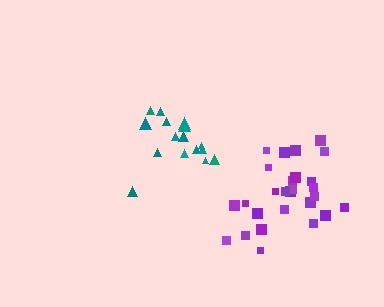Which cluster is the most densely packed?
Purple.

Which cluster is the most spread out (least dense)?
Teal.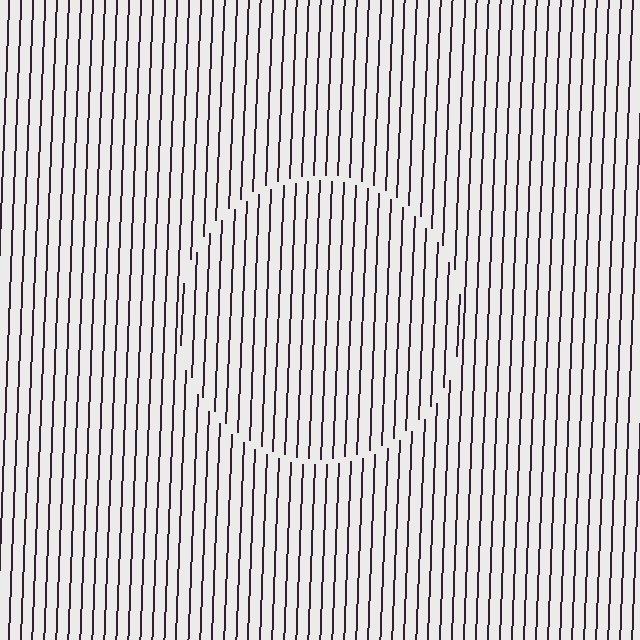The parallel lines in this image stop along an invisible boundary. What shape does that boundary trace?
An illusory circle. The interior of the shape contains the same grating, shifted by half a period — the contour is defined by the phase discontinuity where line-ends from the inner and outer gratings abut.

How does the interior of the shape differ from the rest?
The interior of the shape contains the same grating, shifted by half a period — the contour is defined by the phase discontinuity where line-ends from the inner and outer gratings abut.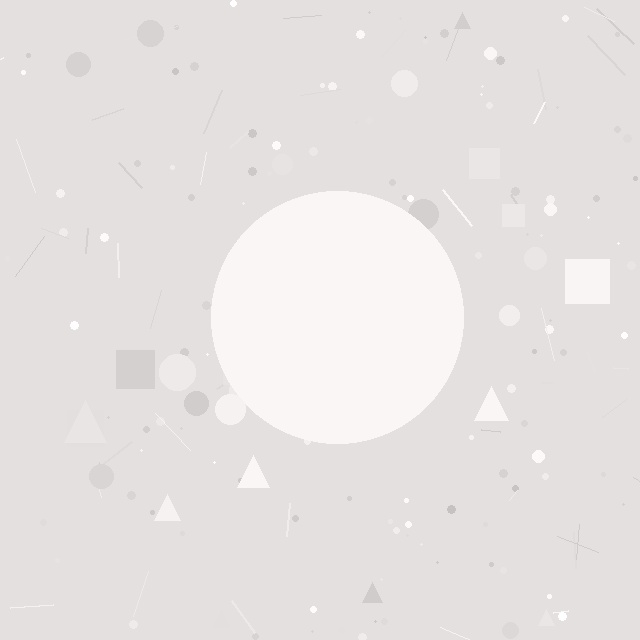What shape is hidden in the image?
A circle is hidden in the image.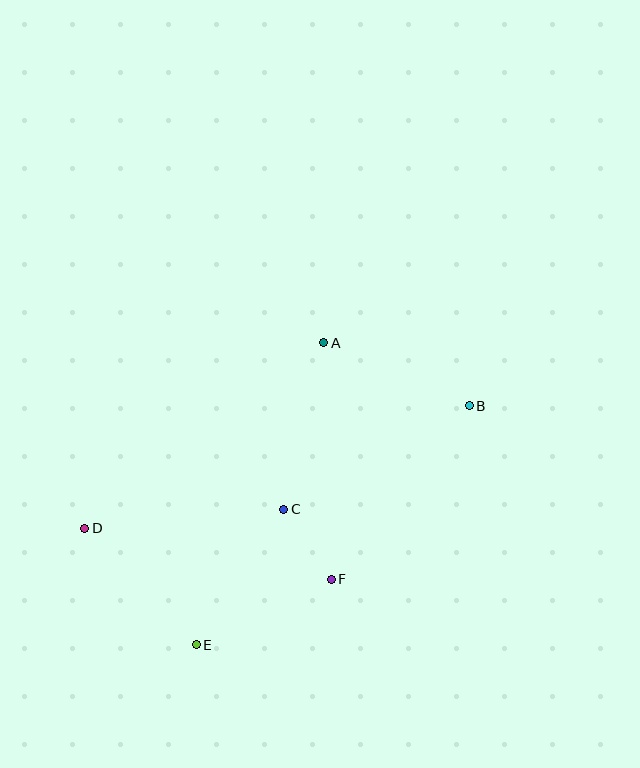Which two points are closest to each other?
Points C and F are closest to each other.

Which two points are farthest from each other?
Points B and D are farthest from each other.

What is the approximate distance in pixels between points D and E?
The distance between D and E is approximately 161 pixels.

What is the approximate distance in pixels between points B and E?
The distance between B and E is approximately 363 pixels.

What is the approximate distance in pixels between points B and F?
The distance between B and F is approximately 222 pixels.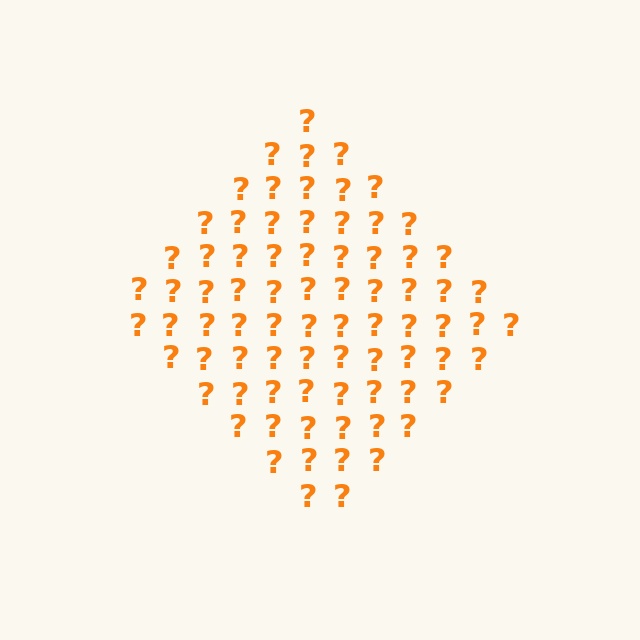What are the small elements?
The small elements are question marks.